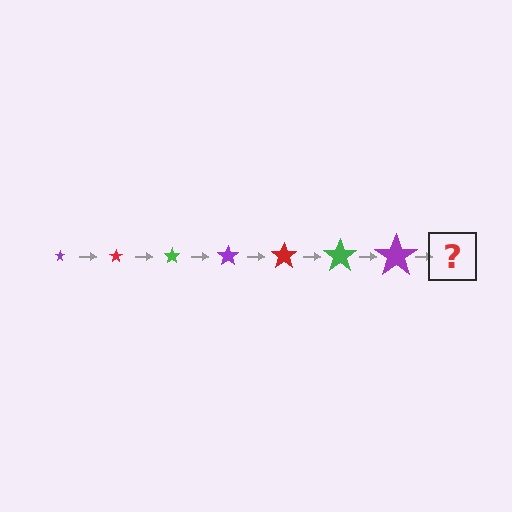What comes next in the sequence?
The next element should be a red star, larger than the previous one.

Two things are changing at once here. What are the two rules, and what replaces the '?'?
The two rules are that the star grows larger each step and the color cycles through purple, red, and green. The '?' should be a red star, larger than the previous one.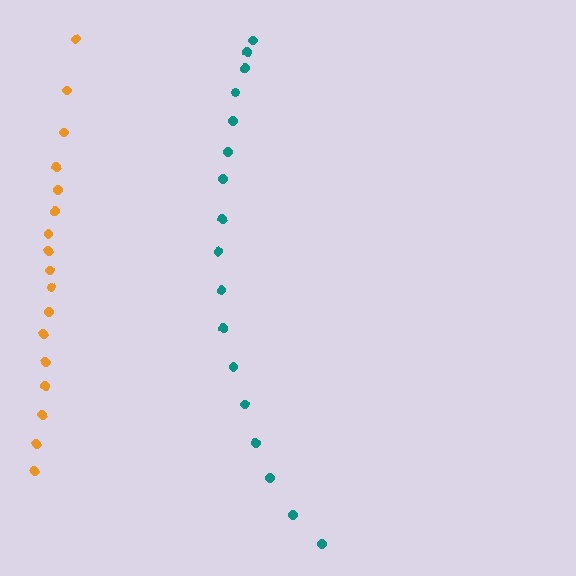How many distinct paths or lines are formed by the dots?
There are 2 distinct paths.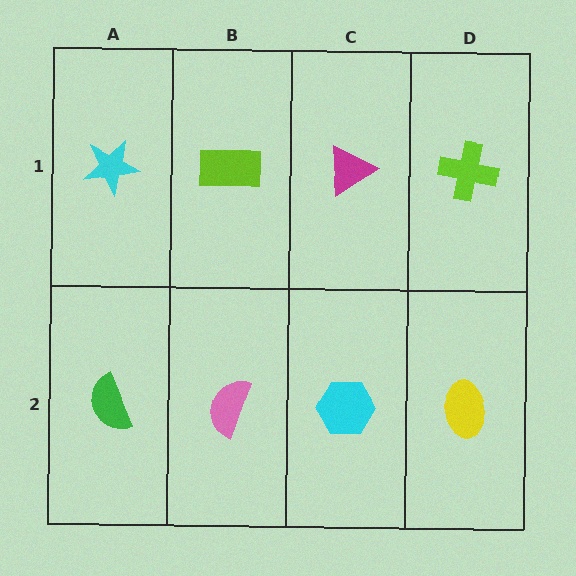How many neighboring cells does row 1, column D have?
2.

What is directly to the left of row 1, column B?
A cyan star.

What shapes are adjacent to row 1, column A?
A green semicircle (row 2, column A), a lime rectangle (row 1, column B).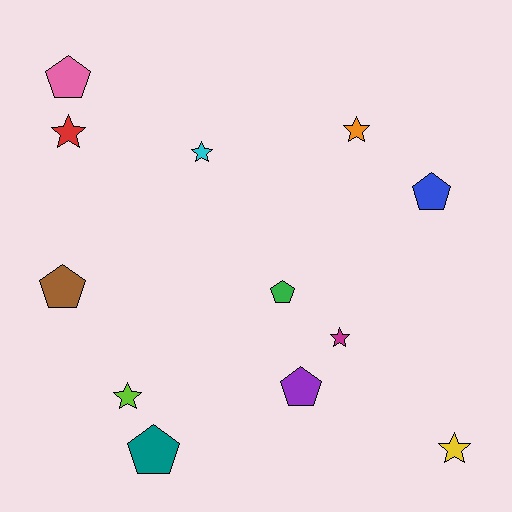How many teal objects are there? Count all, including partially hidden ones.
There is 1 teal object.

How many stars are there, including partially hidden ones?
There are 6 stars.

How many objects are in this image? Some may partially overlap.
There are 12 objects.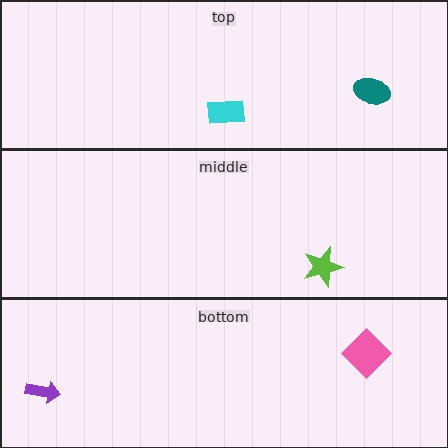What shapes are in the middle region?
The lime star.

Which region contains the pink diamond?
The bottom region.